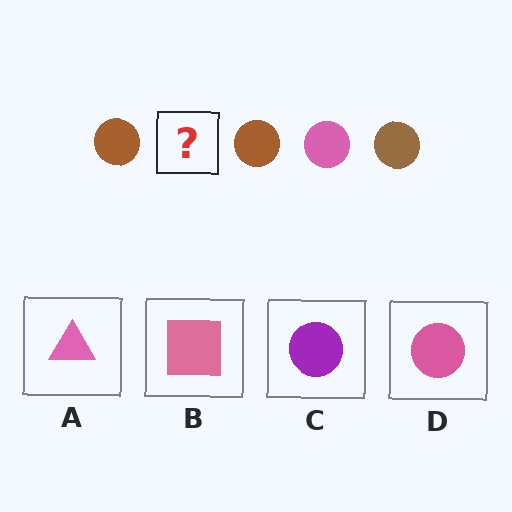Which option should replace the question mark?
Option D.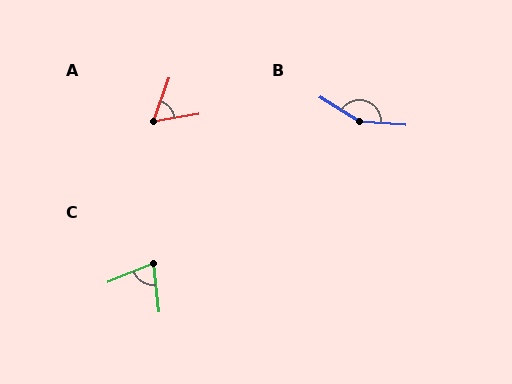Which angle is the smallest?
A, at approximately 61 degrees.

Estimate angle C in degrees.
Approximately 74 degrees.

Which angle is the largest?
B, at approximately 153 degrees.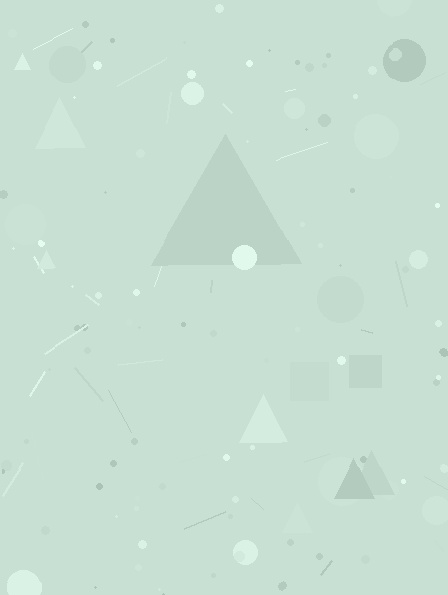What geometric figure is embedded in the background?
A triangle is embedded in the background.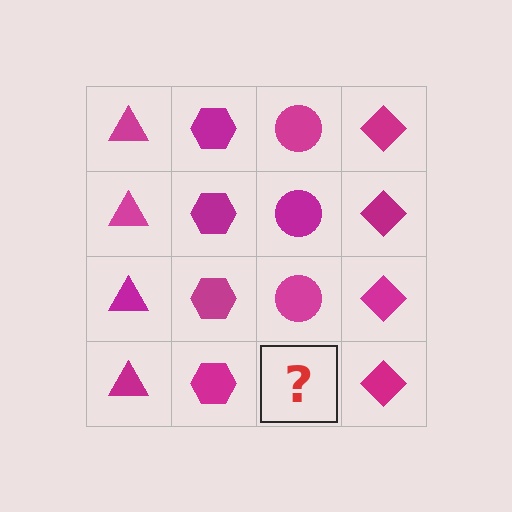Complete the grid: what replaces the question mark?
The question mark should be replaced with a magenta circle.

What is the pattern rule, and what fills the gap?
The rule is that each column has a consistent shape. The gap should be filled with a magenta circle.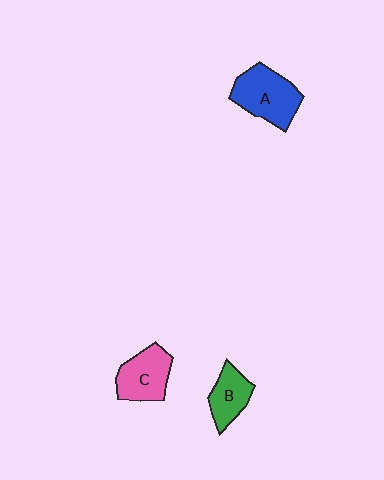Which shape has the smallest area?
Shape B (green).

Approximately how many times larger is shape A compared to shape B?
Approximately 1.6 times.